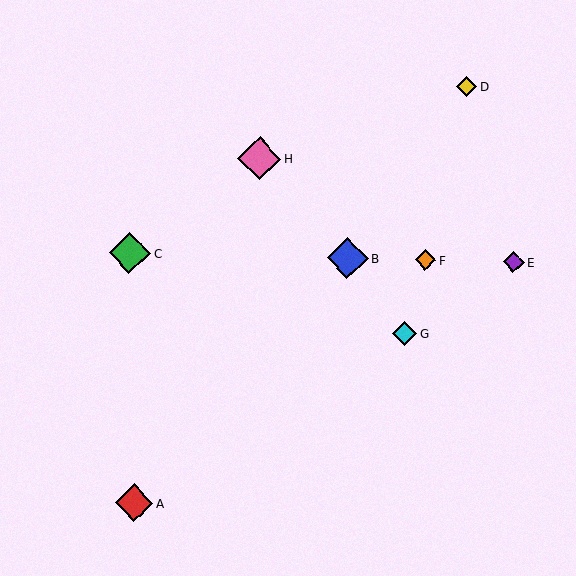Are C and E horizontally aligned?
Yes, both are at y≈253.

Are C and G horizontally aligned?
No, C is at y≈253 and G is at y≈334.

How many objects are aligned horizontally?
4 objects (B, C, E, F) are aligned horizontally.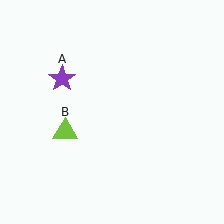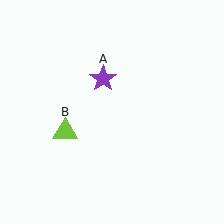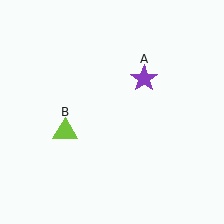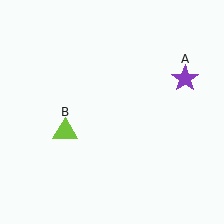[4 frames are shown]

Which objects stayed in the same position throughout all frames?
Lime triangle (object B) remained stationary.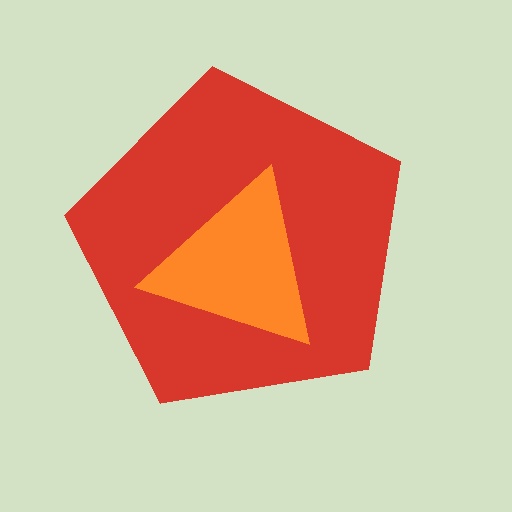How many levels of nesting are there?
2.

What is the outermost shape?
The red pentagon.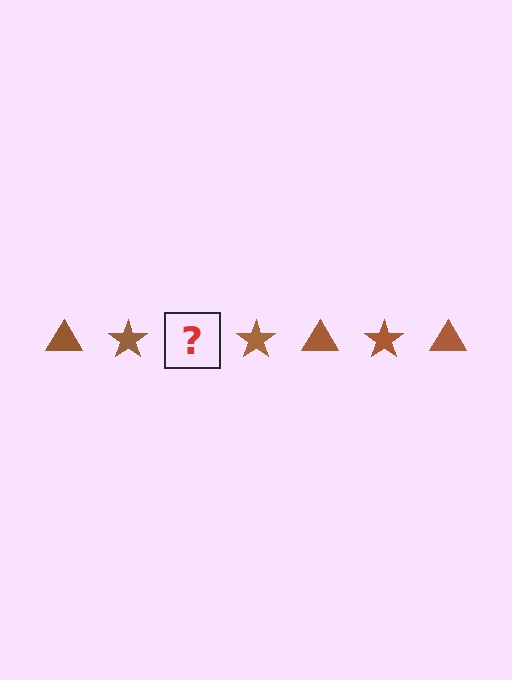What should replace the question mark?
The question mark should be replaced with a brown triangle.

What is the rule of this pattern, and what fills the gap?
The rule is that the pattern cycles through triangle, star shapes in brown. The gap should be filled with a brown triangle.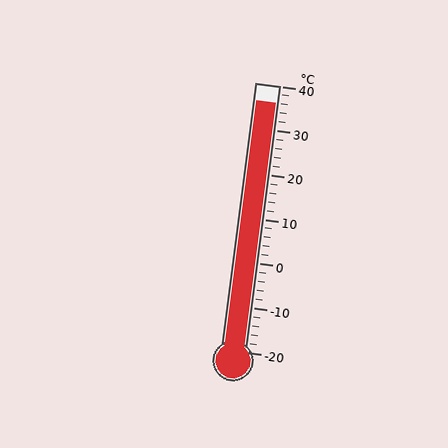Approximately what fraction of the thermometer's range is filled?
The thermometer is filled to approximately 95% of its range.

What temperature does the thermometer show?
The thermometer shows approximately 36°C.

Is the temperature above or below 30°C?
The temperature is above 30°C.